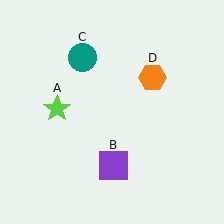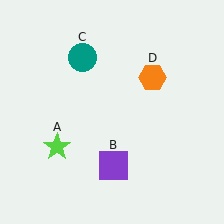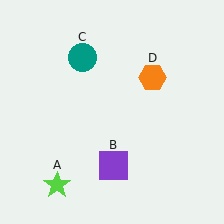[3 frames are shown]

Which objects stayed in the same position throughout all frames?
Purple square (object B) and teal circle (object C) and orange hexagon (object D) remained stationary.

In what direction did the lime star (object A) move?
The lime star (object A) moved down.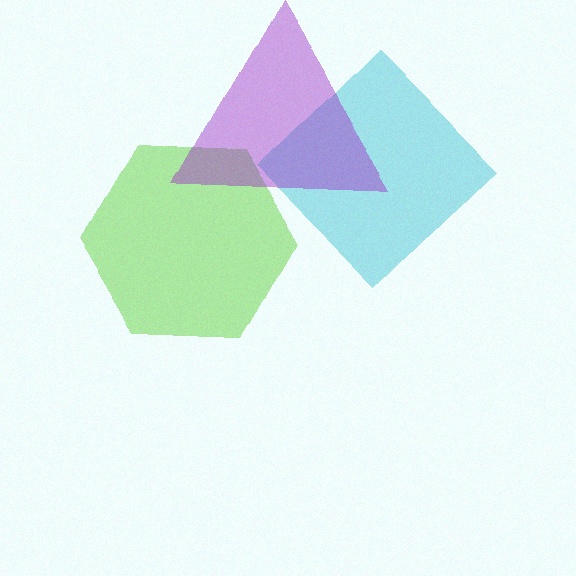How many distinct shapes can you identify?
There are 3 distinct shapes: a cyan diamond, a lime hexagon, a purple triangle.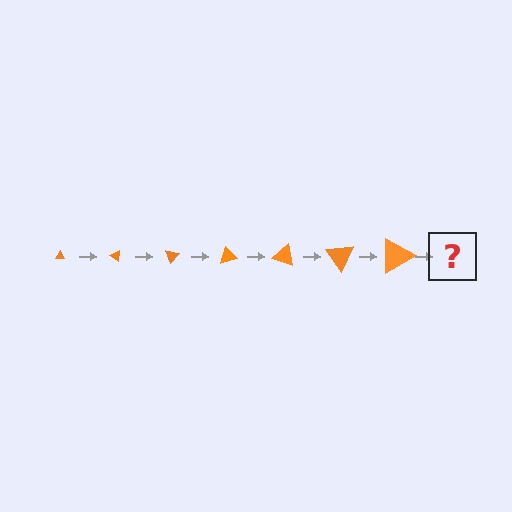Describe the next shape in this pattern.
It should be a triangle, larger than the previous one and rotated 245 degrees from the start.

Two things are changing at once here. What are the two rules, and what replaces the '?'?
The two rules are that the triangle grows larger each step and it rotates 35 degrees each step. The '?' should be a triangle, larger than the previous one and rotated 245 degrees from the start.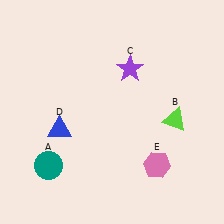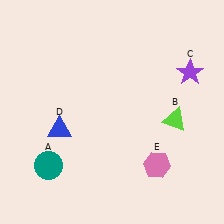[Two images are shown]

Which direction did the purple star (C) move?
The purple star (C) moved right.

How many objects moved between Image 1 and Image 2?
1 object moved between the two images.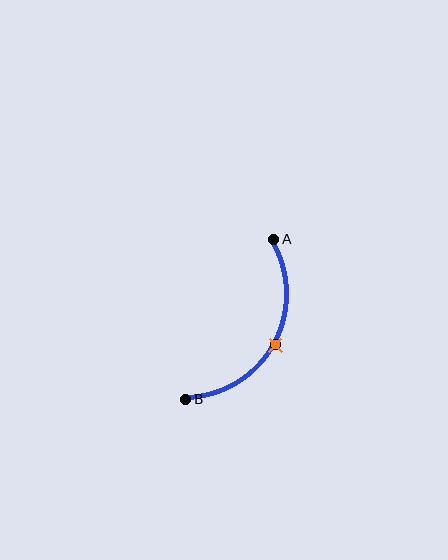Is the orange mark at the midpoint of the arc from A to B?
Yes. The orange mark lies on the arc at equal arc-length from both A and B — it is the arc midpoint.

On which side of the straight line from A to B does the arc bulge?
The arc bulges to the right of the straight line connecting A and B.